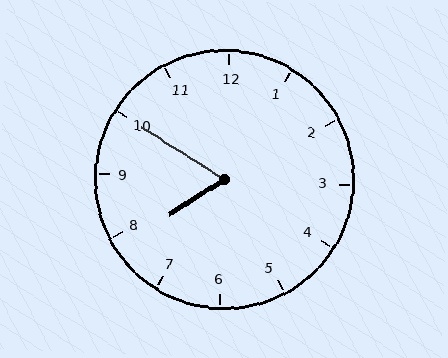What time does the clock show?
7:50.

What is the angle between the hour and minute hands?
Approximately 65 degrees.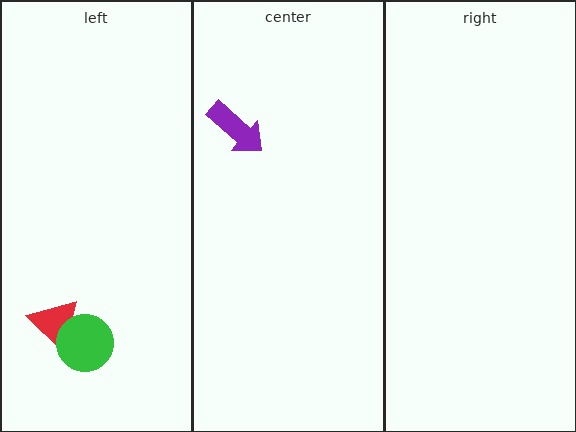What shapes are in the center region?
The purple arrow.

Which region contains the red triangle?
The left region.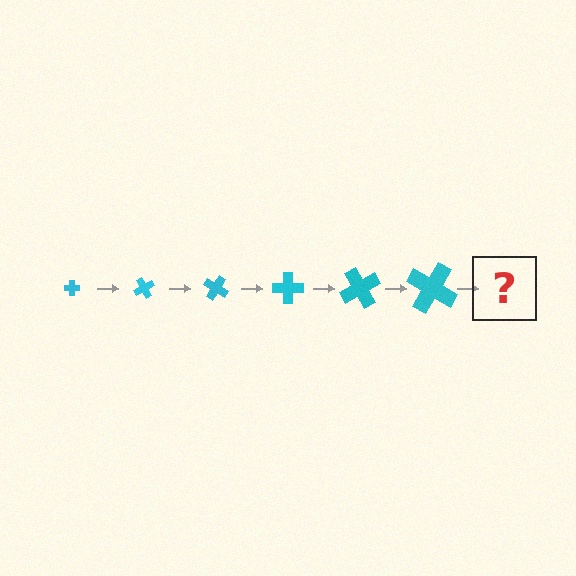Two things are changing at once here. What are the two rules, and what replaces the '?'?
The two rules are that the cross grows larger each step and it rotates 60 degrees each step. The '?' should be a cross, larger than the previous one and rotated 360 degrees from the start.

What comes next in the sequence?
The next element should be a cross, larger than the previous one and rotated 360 degrees from the start.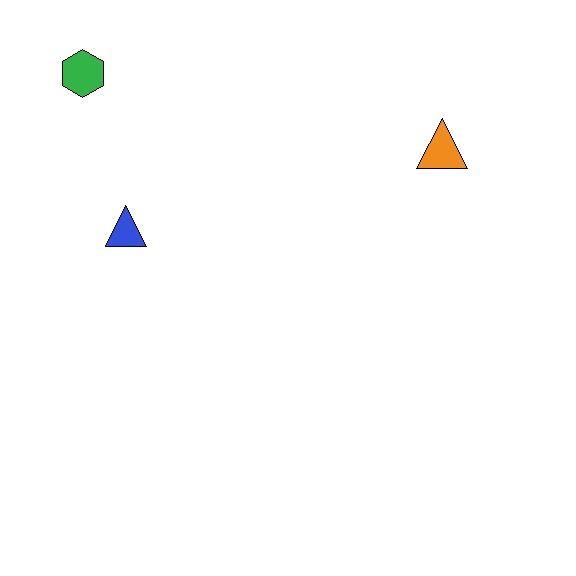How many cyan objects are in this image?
There are no cyan objects.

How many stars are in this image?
There are no stars.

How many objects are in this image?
There are 3 objects.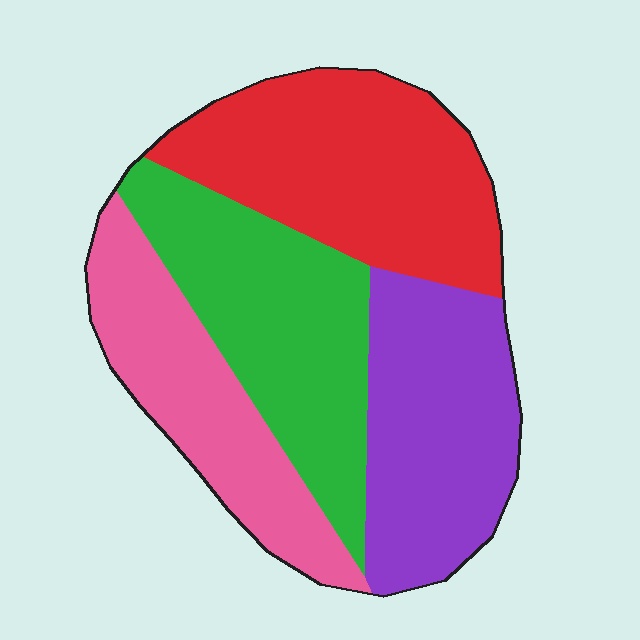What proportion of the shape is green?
Green covers roughly 25% of the shape.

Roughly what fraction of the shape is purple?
Purple covers about 25% of the shape.